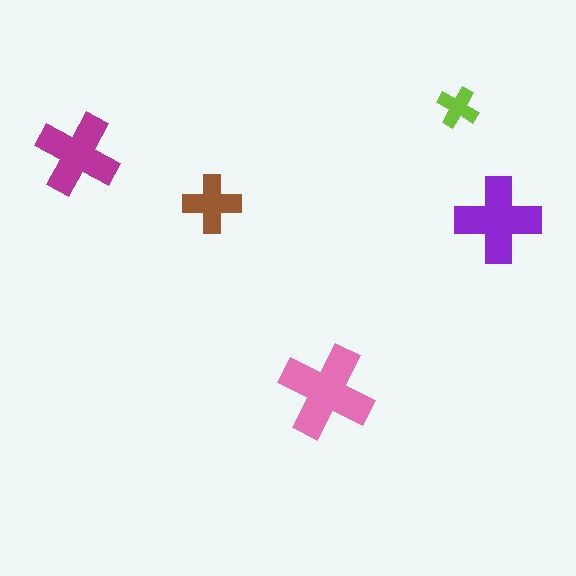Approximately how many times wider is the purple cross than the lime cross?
About 2 times wider.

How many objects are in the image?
There are 5 objects in the image.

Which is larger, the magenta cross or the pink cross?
The pink one.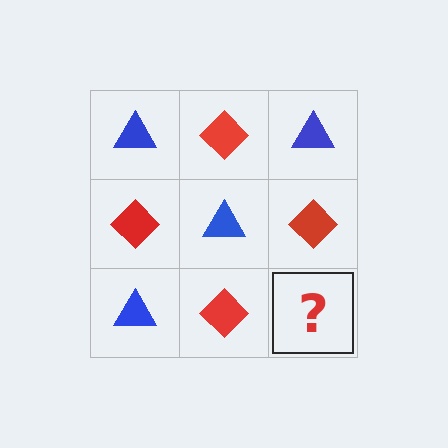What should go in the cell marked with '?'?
The missing cell should contain a blue triangle.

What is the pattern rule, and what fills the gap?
The rule is that it alternates blue triangle and red diamond in a checkerboard pattern. The gap should be filled with a blue triangle.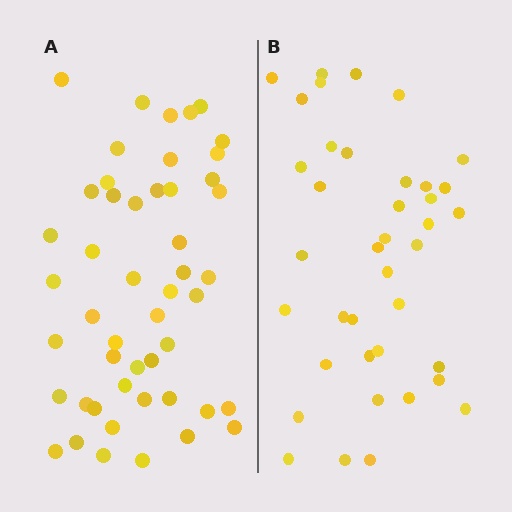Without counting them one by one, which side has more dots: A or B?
Region A (the left region) has more dots.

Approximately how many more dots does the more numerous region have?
Region A has roughly 10 or so more dots than region B.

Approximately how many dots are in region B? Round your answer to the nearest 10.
About 40 dots. (The exact count is 39, which rounds to 40.)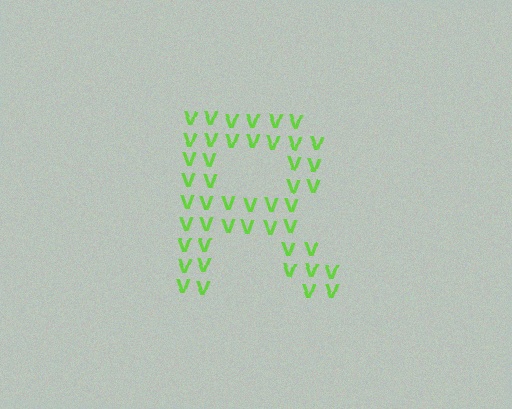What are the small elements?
The small elements are letter V's.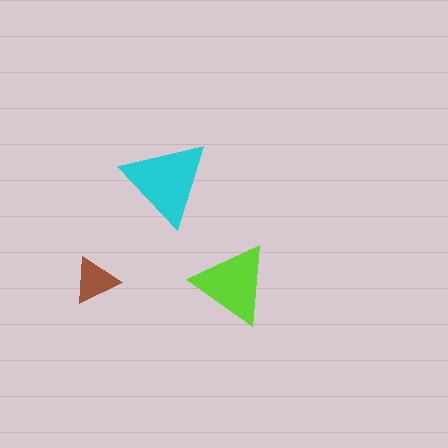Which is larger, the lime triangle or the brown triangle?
The lime one.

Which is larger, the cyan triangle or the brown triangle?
The cyan one.